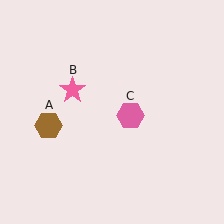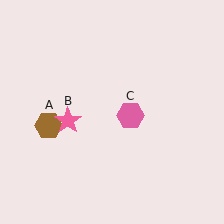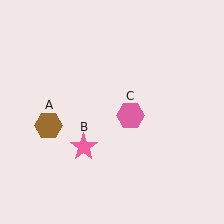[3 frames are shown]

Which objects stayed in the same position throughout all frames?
Brown hexagon (object A) and pink hexagon (object C) remained stationary.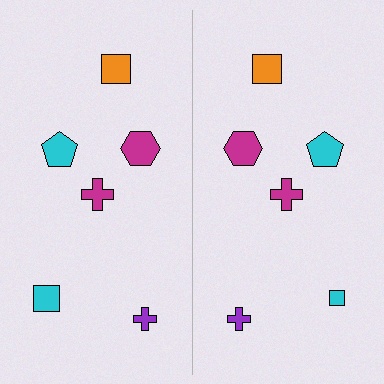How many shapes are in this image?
There are 12 shapes in this image.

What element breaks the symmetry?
The cyan square on the right side has a different size than its mirror counterpart.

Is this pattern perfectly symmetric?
No, the pattern is not perfectly symmetric. The cyan square on the right side has a different size than its mirror counterpart.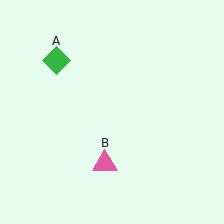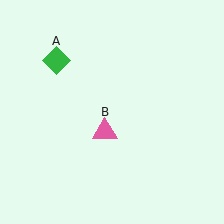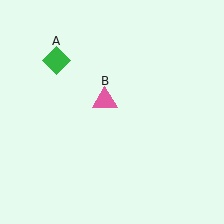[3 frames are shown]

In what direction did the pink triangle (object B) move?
The pink triangle (object B) moved up.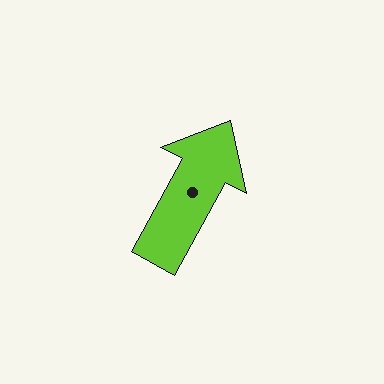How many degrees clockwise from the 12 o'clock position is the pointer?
Approximately 28 degrees.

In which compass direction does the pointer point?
Northeast.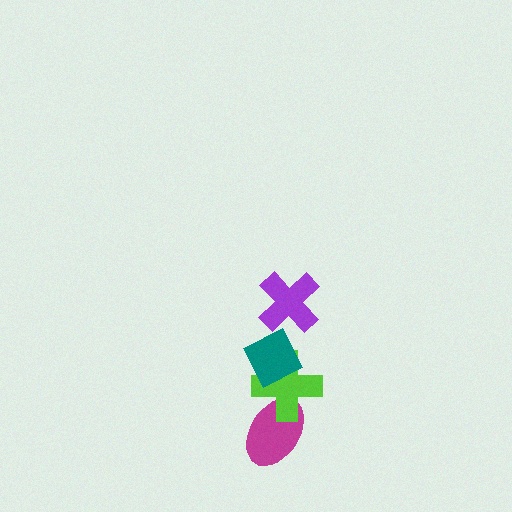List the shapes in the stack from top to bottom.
From top to bottom: the purple cross, the teal diamond, the lime cross, the magenta ellipse.